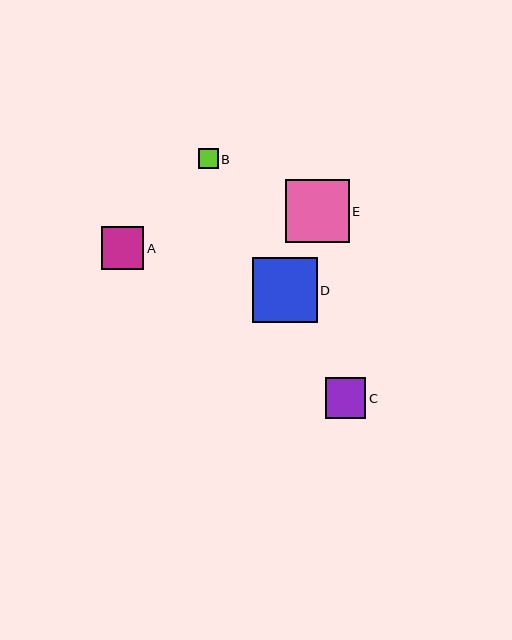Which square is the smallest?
Square B is the smallest with a size of approximately 20 pixels.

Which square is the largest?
Square D is the largest with a size of approximately 65 pixels.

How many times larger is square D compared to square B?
Square D is approximately 3.2 times the size of square B.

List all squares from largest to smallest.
From largest to smallest: D, E, A, C, B.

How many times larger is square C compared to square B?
Square C is approximately 2.0 times the size of square B.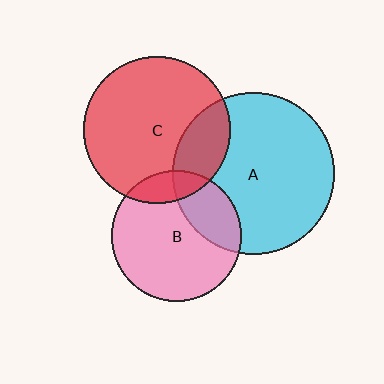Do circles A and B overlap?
Yes.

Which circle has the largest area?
Circle A (cyan).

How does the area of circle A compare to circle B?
Approximately 1.5 times.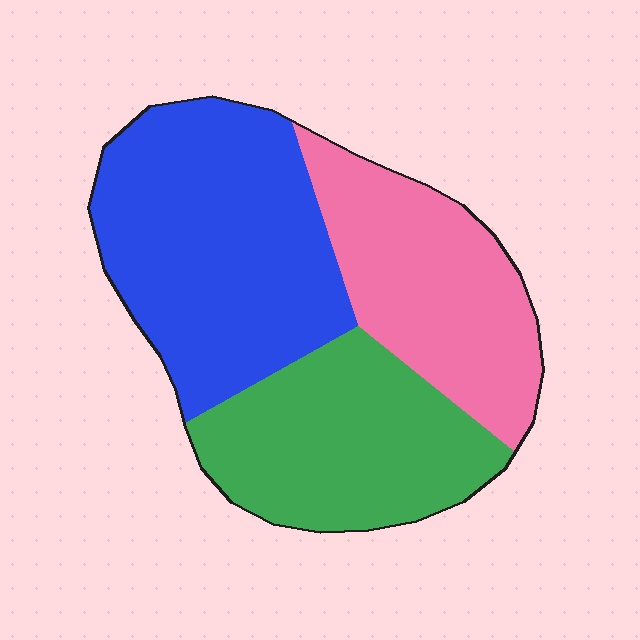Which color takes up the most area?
Blue, at roughly 40%.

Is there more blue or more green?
Blue.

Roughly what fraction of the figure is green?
Green takes up about one third (1/3) of the figure.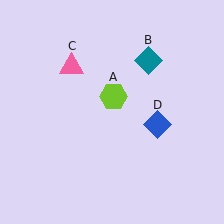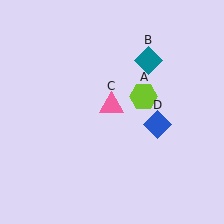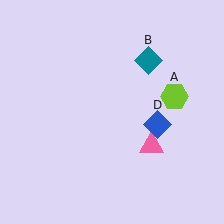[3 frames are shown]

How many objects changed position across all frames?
2 objects changed position: lime hexagon (object A), pink triangle (object C).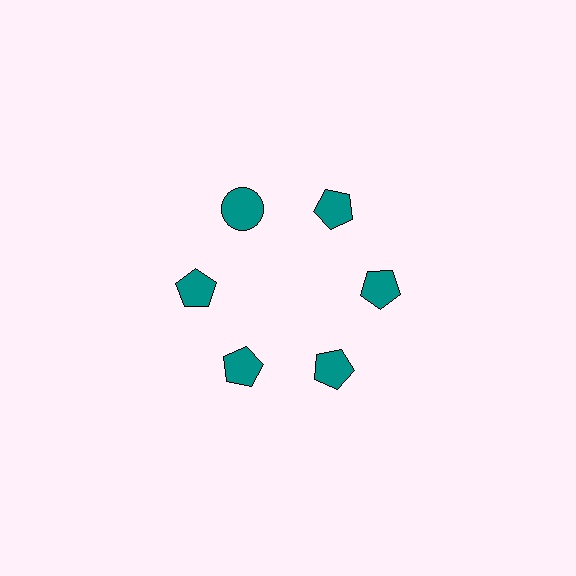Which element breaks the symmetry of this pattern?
The teal circle at roughly the 11 o'clock position breaks the symmetry. All other shapes are teal pentagons.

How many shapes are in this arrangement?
There are 6 shapes arranged in a ring pattern.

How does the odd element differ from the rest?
It has a different shape: circle instead of pentagon.